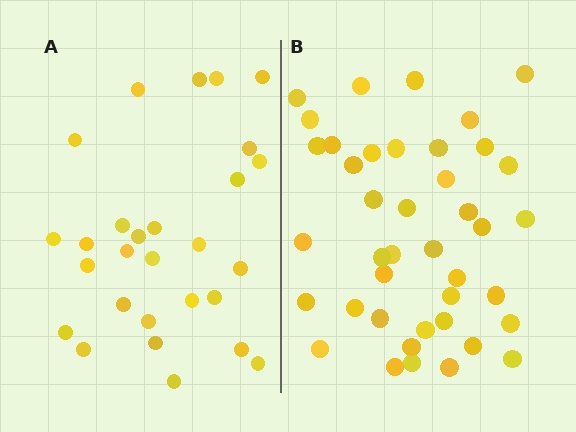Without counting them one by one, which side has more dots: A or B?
Region B (the right region) has more dots.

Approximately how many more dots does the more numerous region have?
Region B has approximately 15 more dots than region A.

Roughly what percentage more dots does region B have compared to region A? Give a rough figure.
About 45% more.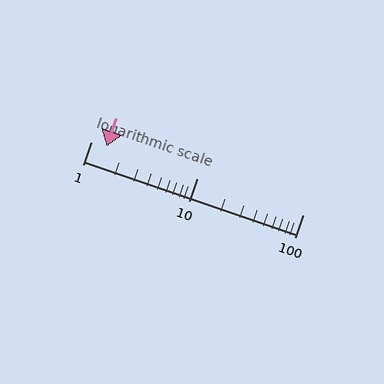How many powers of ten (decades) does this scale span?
The scale spans 2 decades, from 1 to 100.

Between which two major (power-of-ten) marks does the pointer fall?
The pointer is between 1 and 10.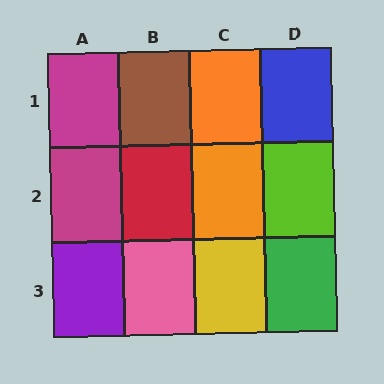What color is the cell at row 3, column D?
Green.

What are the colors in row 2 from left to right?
Magenta, red, orange, lime.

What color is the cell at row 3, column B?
Pink.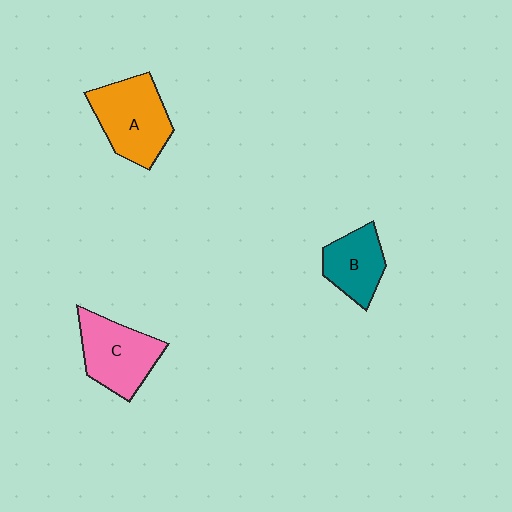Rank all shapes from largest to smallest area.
From largest to smallest: A (orange), C (pink), B (teal).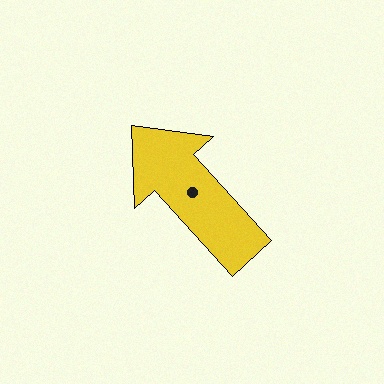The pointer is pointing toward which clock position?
Roughly 11 o'clock.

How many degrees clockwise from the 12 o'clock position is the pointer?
Approximately 318 degrees.